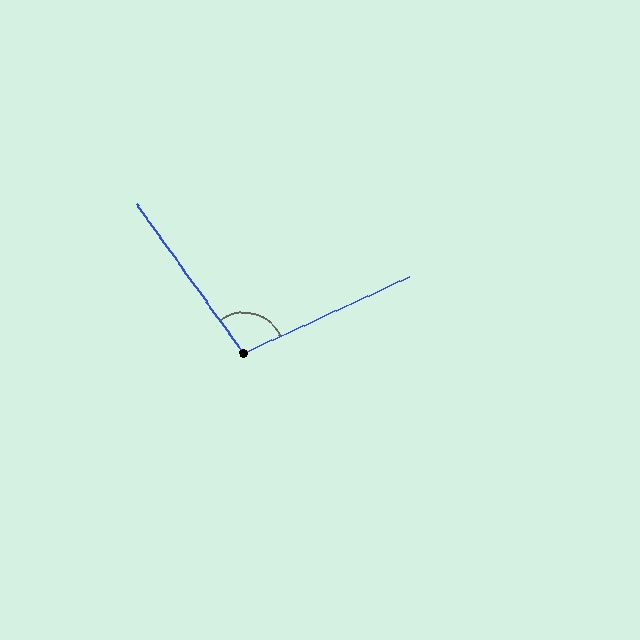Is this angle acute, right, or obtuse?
It is obtuse.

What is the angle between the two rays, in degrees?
Approximately 101 degrees.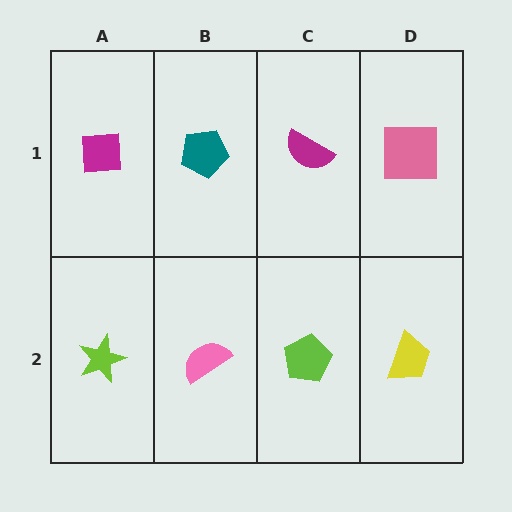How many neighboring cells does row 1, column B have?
3.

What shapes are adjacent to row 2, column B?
A teal pentagon (row 1, column B), a lime star (row 2, column A), a lime pentagon (row 2, column C).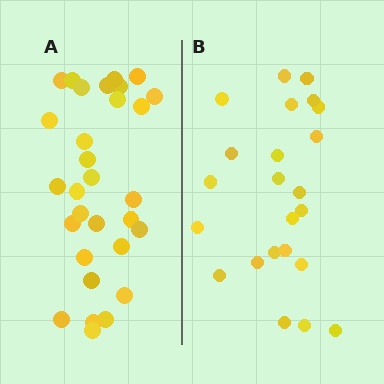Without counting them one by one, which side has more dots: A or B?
Region A (the left region) has more dots.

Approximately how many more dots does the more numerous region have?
Region A has roughly 8 or so more dots than region B.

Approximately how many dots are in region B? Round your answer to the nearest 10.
About 20 dots. (The exact count is 23, which rounds to 20.)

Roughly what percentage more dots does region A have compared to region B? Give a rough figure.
About 30% more.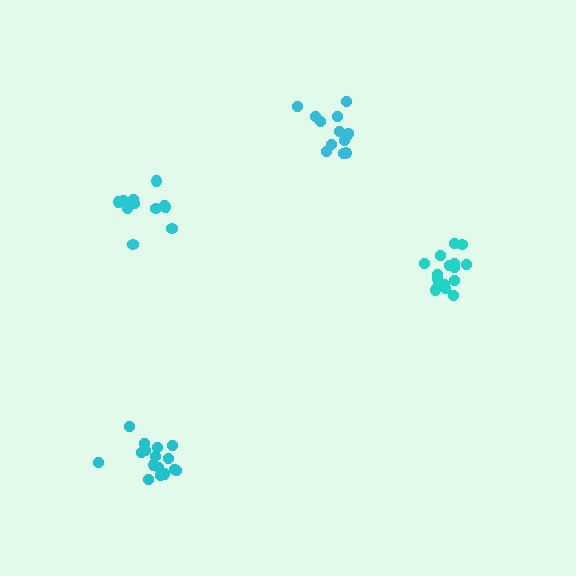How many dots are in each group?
Group 1: 16 dots, Group 2: 13 dots, Group 3: 11 dots, Group 4: 16 dots (56 total).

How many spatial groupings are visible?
There are 4 spatial groupings.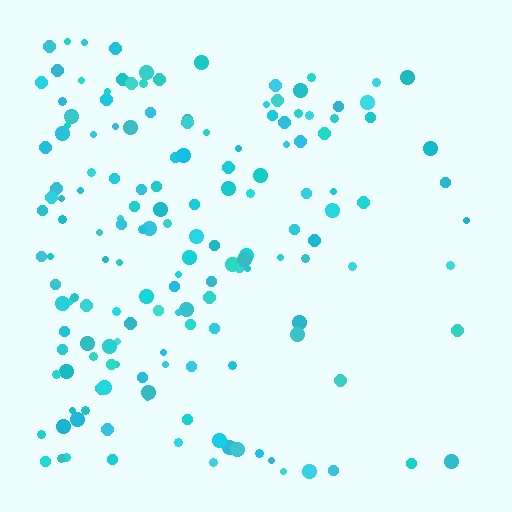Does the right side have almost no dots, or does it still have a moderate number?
Still a moderate number, just noticeably fewer than the left.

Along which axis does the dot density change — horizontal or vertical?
Horizontal.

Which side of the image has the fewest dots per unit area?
The right.